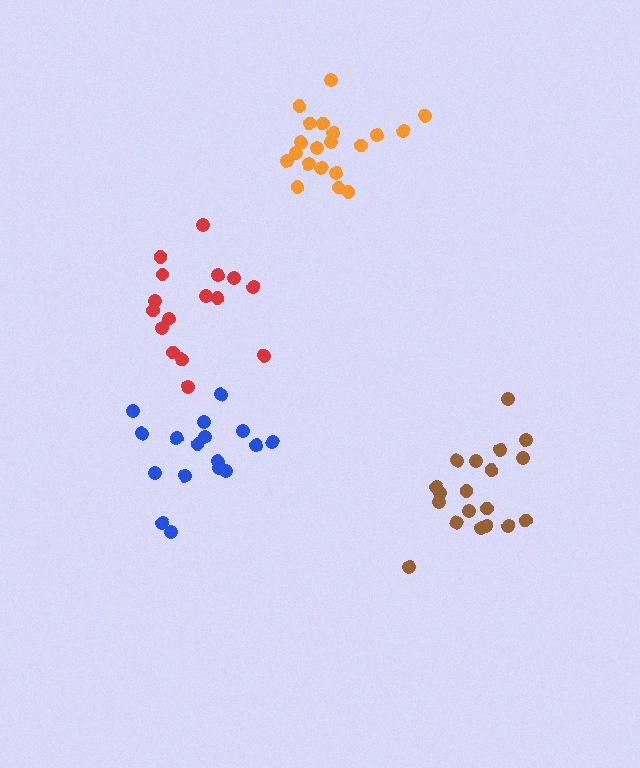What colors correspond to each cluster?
The clusters are colored: red, blue, orange, brown.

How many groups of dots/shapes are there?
There are 4 groups.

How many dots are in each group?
Group 1: 16 dots, Group 2: 17 dots, Group 3: 20 dots, Group 4: 19 dots (72 total).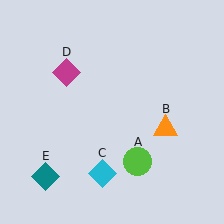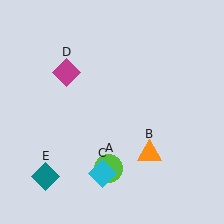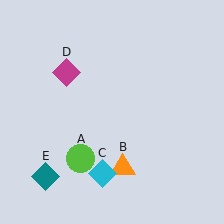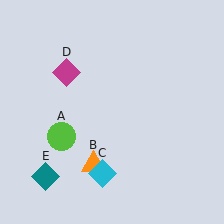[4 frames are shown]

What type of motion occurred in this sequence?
The lime circle (object A), orange triangle (object B) rotated clockwise around the center of the scene.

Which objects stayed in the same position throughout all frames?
Cyan diamond (object C) and magenta diamond (object D) and teal diamond (object E) remained stationary.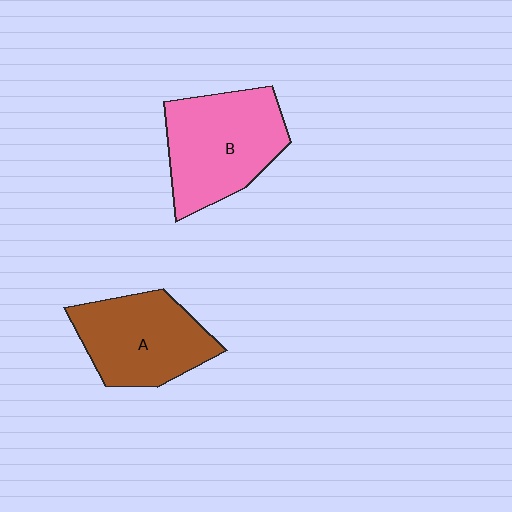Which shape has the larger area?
Shape B (pink).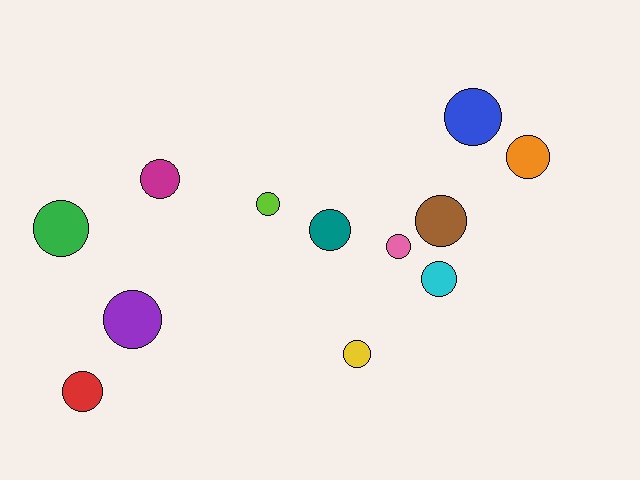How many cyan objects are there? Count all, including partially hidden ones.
There is 1 cyan object.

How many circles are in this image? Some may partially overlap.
There are 12 circles.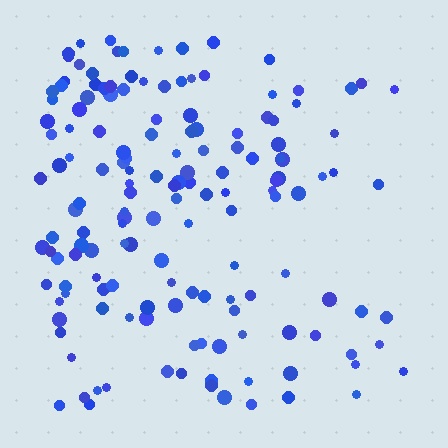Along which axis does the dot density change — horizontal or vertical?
Horizontal.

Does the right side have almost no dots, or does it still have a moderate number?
Still a moderate number, just noticeably fewer than the left.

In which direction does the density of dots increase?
From right to left, with the left side densest.